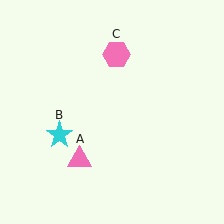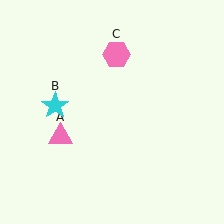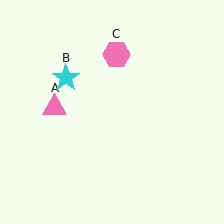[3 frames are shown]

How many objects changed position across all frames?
2 objects changed position: pink triangle (object A), cyan star (object B).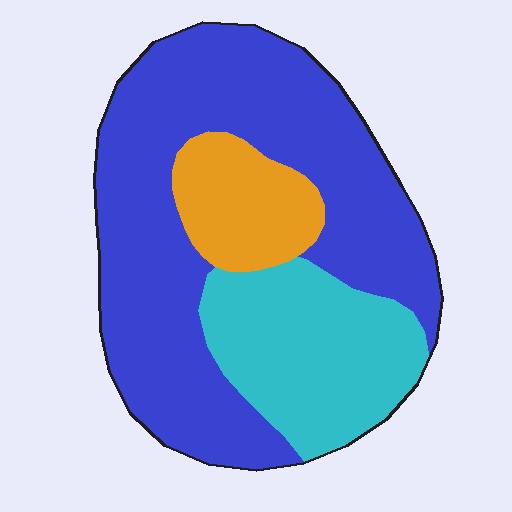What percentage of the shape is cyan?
Cyan takes up about one quarter (1/4) of the shape.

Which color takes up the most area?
Blue, at roughly 60%.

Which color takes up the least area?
Orange, at roughly 15%.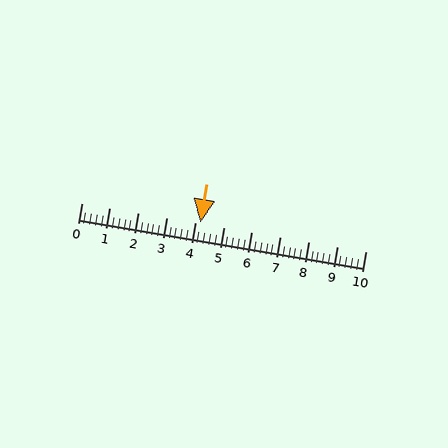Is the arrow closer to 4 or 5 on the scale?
The arrow is closer to 4.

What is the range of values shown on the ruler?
The ruler shows values from 0 to 10.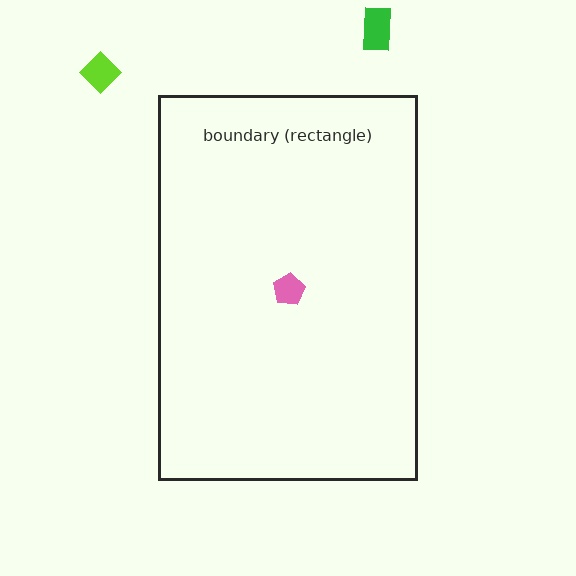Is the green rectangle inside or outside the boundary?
Outside.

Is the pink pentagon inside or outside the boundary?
Inside.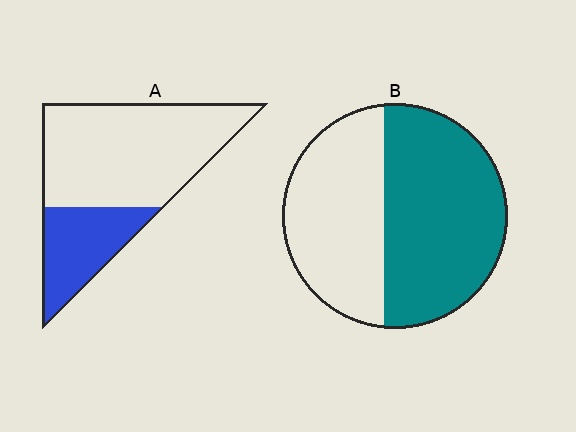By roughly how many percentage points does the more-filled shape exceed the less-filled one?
By roughly 25 percentage points (B over A).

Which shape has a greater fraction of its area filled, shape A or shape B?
Shape B.